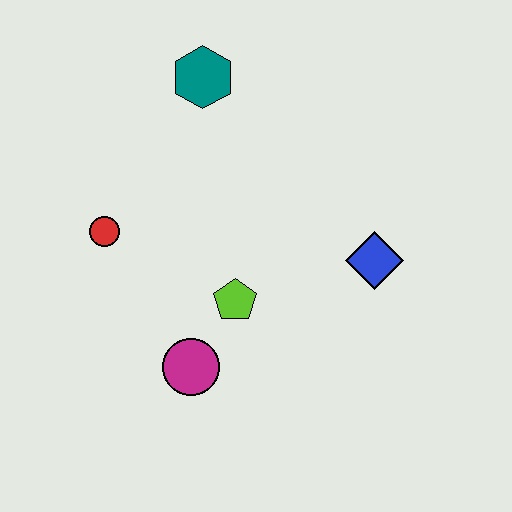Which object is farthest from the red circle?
The blue diamond is farthest from the red circle.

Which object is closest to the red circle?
The lime pentagon is closest to the red circle.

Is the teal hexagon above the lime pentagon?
Yes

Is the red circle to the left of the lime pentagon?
Yes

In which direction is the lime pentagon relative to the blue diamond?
The lime pentagon is to the left of the blue diamond.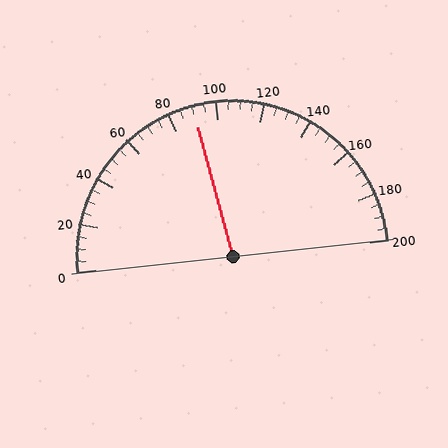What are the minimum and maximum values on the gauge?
The gauge ranges from 0 to 200.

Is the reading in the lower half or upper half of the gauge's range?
The reading is in the lower half of the range (0 to 200).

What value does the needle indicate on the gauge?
The needle indicates approximately 90.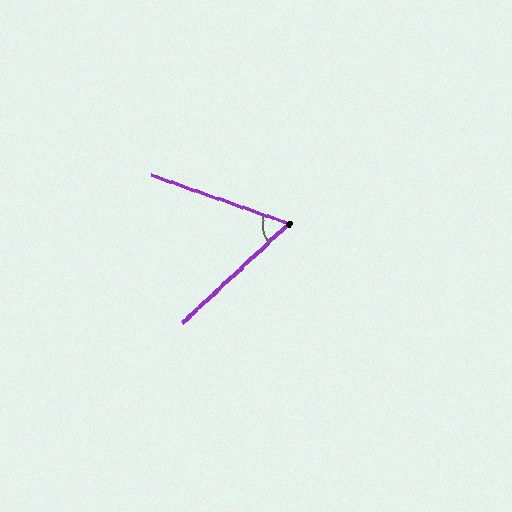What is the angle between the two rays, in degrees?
Approximately 62 degrees.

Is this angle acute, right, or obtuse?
It is acute.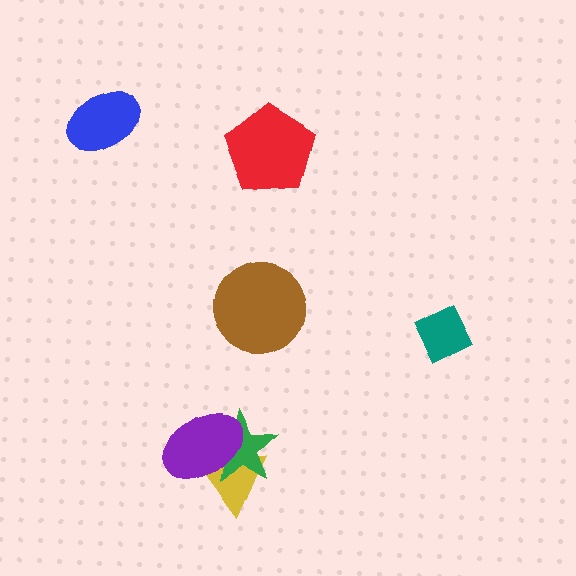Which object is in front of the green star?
The purple ellipse is in front of the green star.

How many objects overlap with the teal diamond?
0 objects overlap with the teal diamond.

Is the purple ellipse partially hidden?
No, no other shape covers it.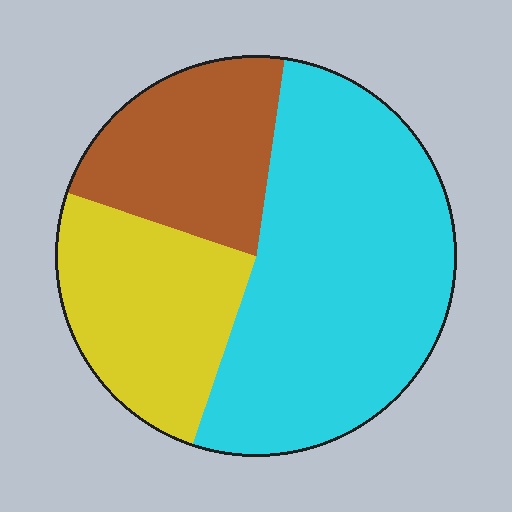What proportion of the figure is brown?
Brown takes up about one fifth (1/5) of the figure.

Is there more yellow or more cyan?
Cyan.